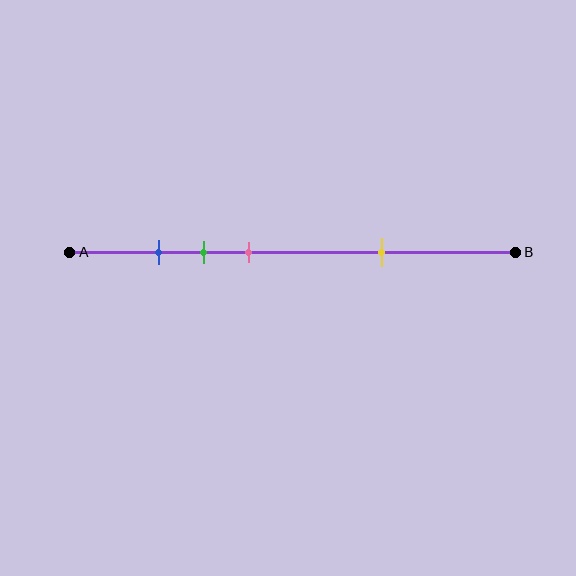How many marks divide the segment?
There are 4 marks dividing the segment.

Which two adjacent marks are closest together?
The blue and green marks are the closest adjacent pair.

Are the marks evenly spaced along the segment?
No, the marks are not evenly spaced.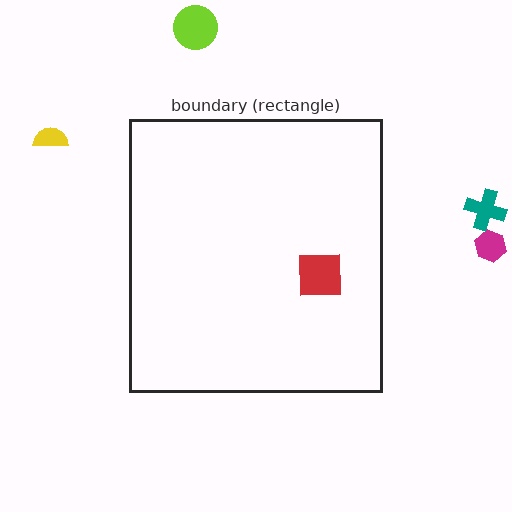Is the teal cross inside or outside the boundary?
Outside.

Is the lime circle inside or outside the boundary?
Outside.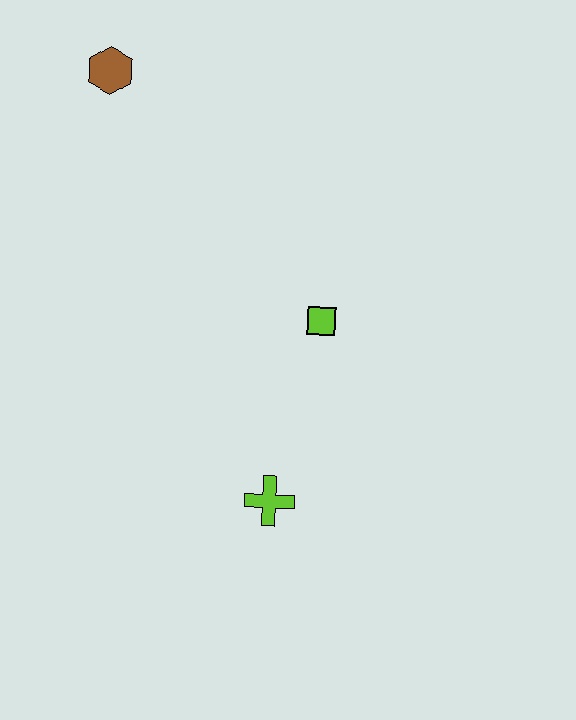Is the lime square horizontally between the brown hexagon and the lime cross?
No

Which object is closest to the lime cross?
The lime square is closest to the lime cross.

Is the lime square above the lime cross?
Yes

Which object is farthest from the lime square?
The brown hexagon is farthest from the lime square.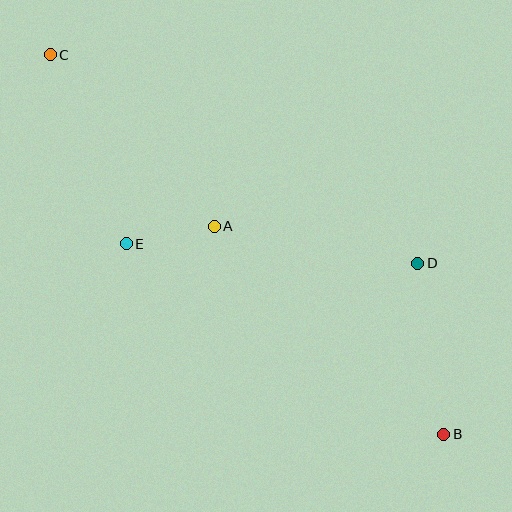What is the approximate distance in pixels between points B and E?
The distance between B and E is approximately 370 pixels.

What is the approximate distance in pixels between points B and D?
The distance between B and D is approximately 173 pixels.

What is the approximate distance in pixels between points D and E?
The distance between D and E is approximately 292 pixels.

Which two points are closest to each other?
Points A and E are closest to each other.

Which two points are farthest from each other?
Points B and C are farthest from each other.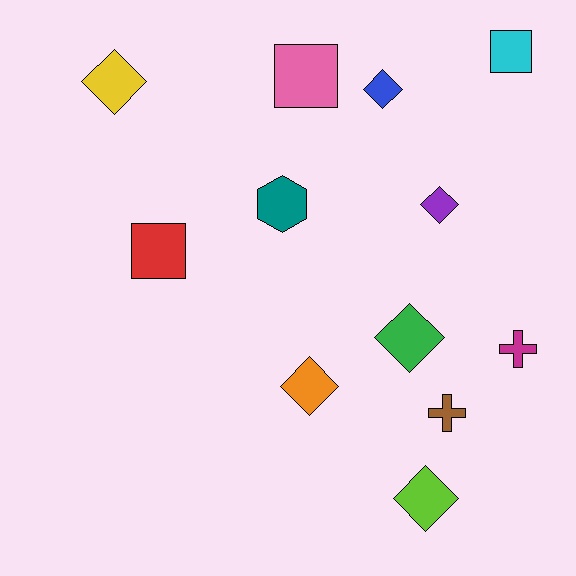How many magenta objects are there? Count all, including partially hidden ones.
There is 1 magenta object.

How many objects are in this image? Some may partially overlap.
There are 12 objects.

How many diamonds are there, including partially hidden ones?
There are 6 diamonds.